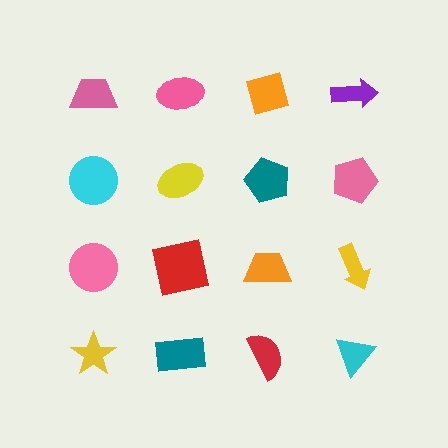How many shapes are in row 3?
4 shapes.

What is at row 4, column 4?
A cyan triangle.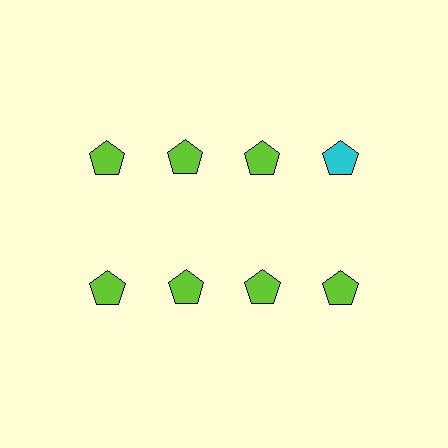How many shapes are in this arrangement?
There are 8 shapes arranged in a grid pattern.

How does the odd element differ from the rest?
It has a different color: cyan instead of lime.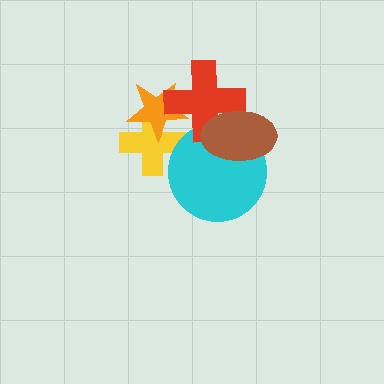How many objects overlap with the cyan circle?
3 objects overlap with the cyan circle.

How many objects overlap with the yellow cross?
2 objects overlap with the yellow cross.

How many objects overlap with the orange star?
2 objects overlap with the orange star.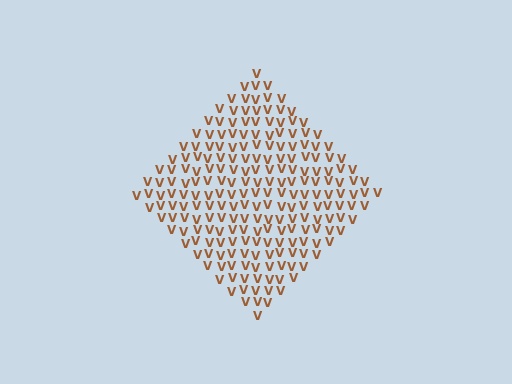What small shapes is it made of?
It is made of small letter V's.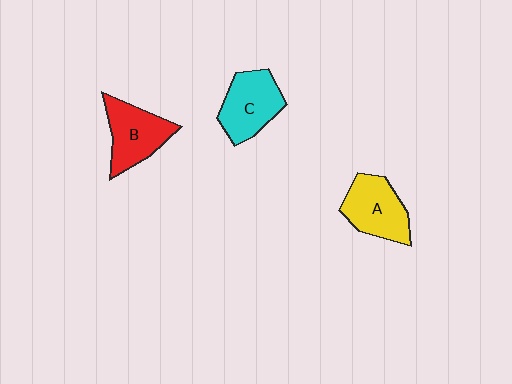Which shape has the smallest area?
Shape A (yellow).